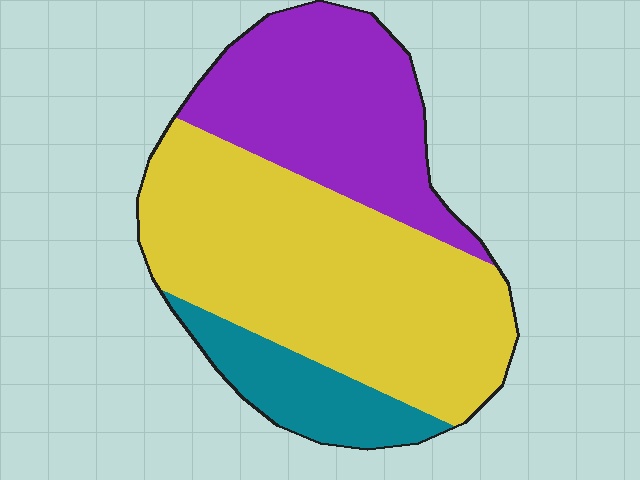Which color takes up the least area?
Teal, at roughly 15%.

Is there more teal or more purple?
Purple.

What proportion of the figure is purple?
Purple covers 32% of the figure.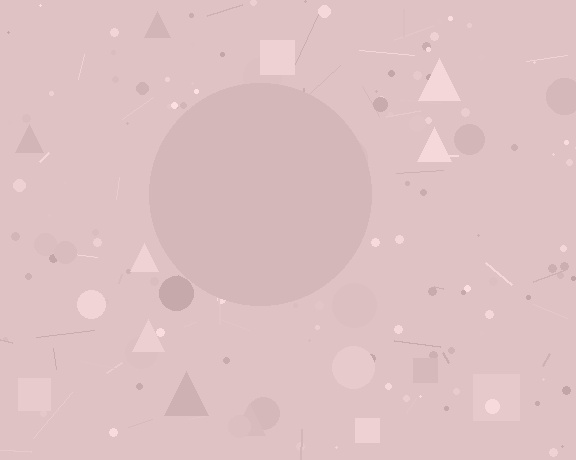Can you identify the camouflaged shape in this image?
The camouflaged shape is a circle.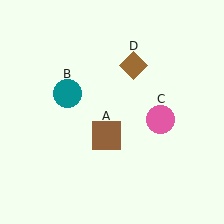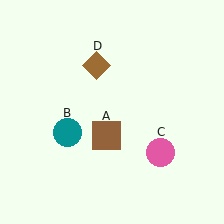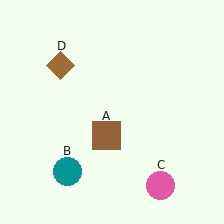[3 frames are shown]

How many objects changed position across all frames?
3 objects changed position: teal circle (object B), pink circle (object C), brown diamond (object D).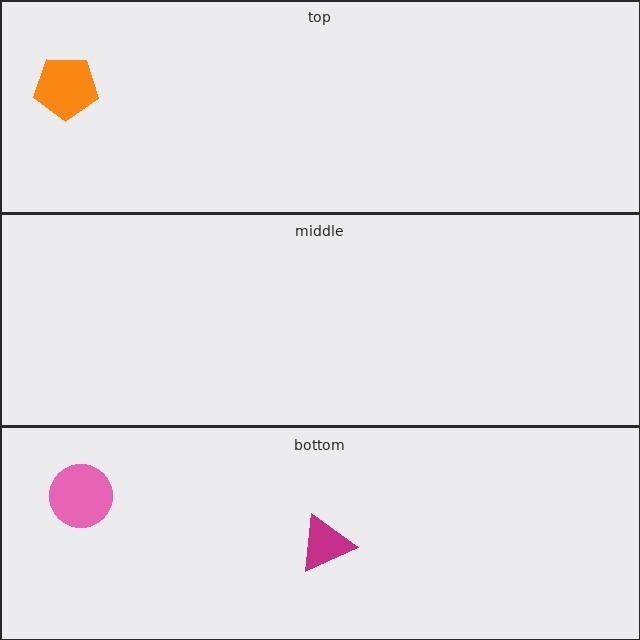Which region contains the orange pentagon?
The top region.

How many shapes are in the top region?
1.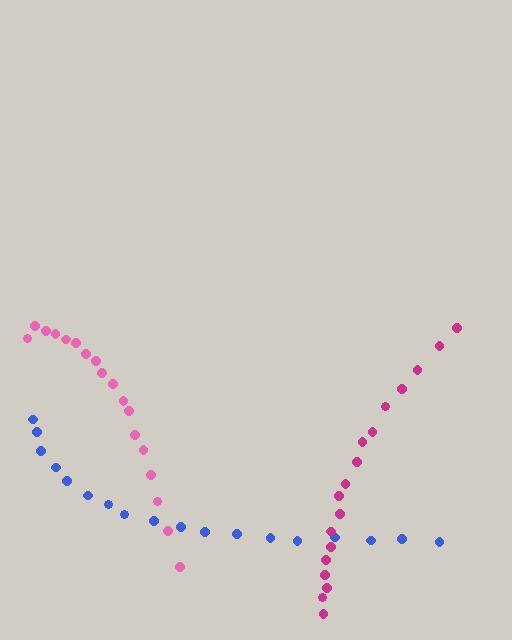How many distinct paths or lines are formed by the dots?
There are 3 distinct paths.